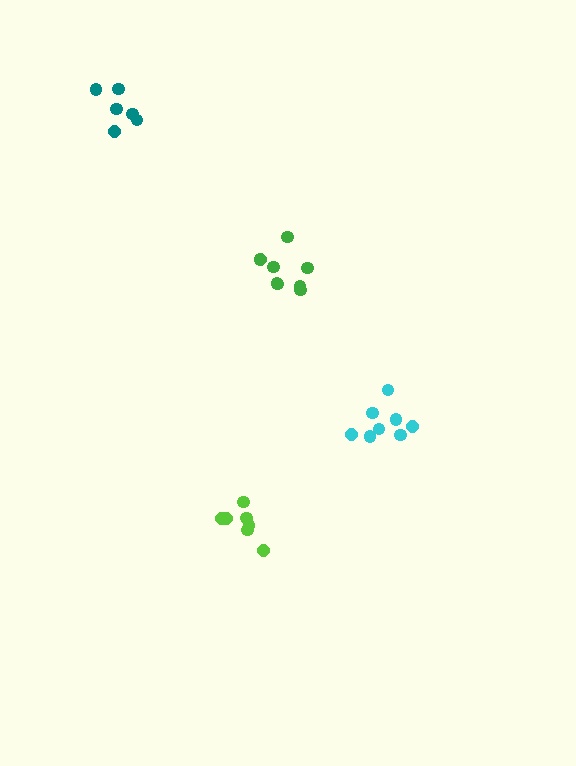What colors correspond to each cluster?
The clusters are colored: cyan, green, teal, lime.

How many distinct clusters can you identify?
There are 4 distinct clusters.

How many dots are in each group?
Group 1: 8 dots, Group 2: 9 dots, Group 3: 6 dots, Group 4: 7 dots (30 total).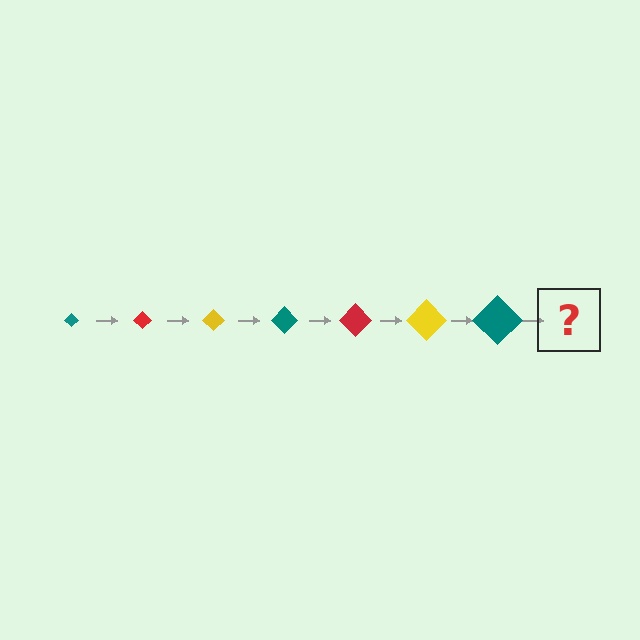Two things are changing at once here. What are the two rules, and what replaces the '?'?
The two rules are that the diamond grows larger each step and the color cycles through teal, red, and yellow. The '?' should be a red diamond, larger than the previous one.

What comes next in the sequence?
The next element should be a red diamond, larger than the previous one.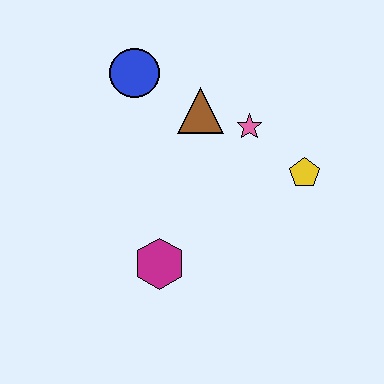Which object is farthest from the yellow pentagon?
The blue circle is farthest from the yellow pentagon.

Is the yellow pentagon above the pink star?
No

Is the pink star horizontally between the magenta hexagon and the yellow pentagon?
Yes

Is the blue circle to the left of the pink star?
Yes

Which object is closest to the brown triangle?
The pink star is closest to the brown triangle.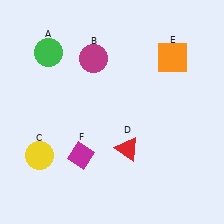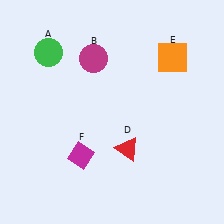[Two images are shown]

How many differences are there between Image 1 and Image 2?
There is 1 difference between the two images.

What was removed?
The yellow circle (C) was removed in Image 2.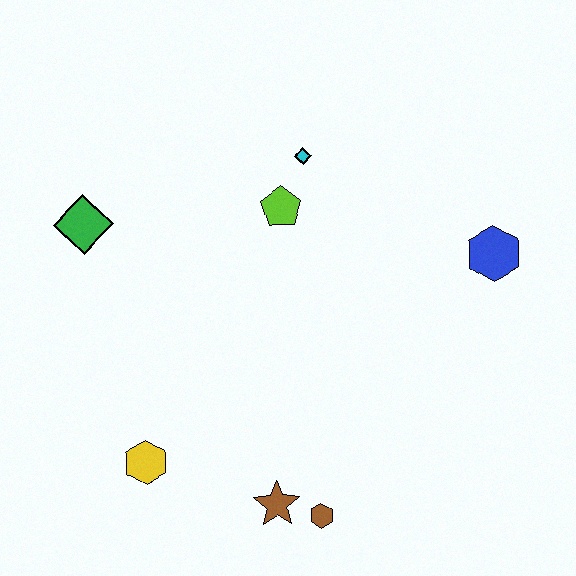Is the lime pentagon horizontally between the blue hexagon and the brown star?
Yes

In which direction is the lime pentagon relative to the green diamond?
The lime pentagon is to the right of the green diamond.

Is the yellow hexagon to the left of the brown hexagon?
Yes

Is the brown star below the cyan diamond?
Yes